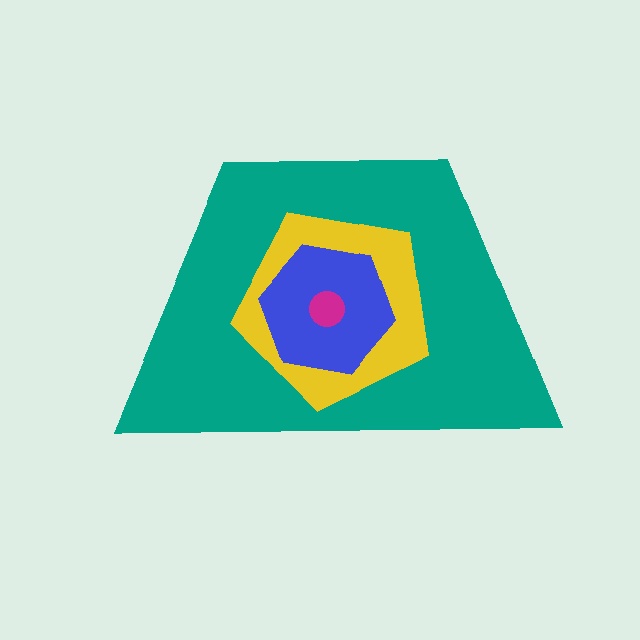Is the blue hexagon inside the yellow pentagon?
Yes.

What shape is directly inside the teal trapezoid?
The yellow pentagon.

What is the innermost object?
The magenta circle.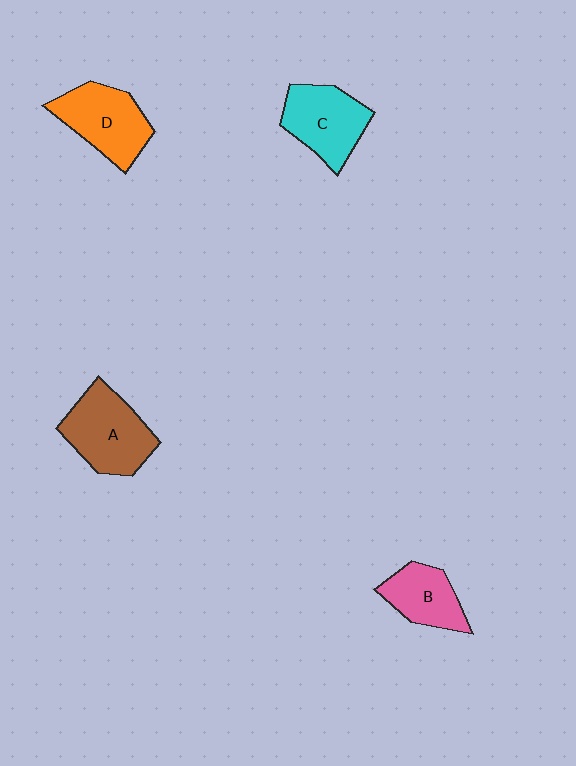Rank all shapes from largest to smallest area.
From largest to smallest: A (brown), D (orange), C (cyan), B (pink).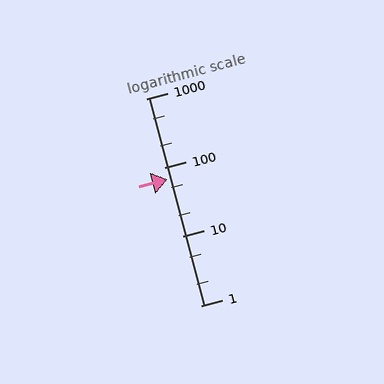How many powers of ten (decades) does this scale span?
The scale spans 3 decades, from 1 to 1000.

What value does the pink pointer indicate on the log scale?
The pointer indicates approximately 67.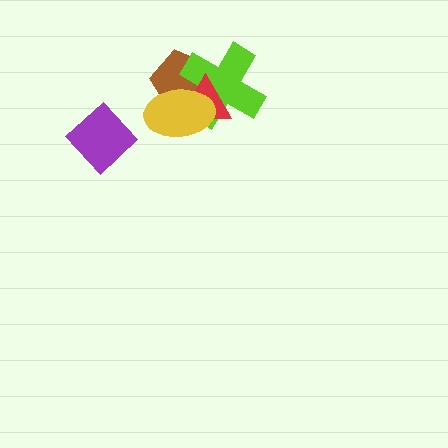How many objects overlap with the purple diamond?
0 objects overlap with the purple diamond.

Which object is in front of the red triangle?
The yellow ellipse is in front of the red triangle.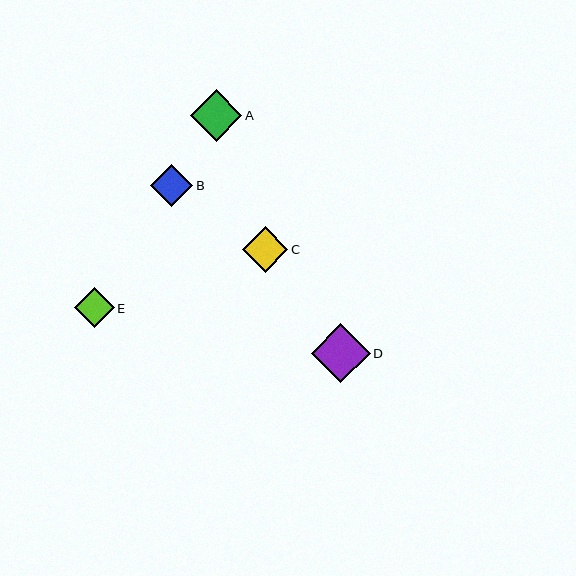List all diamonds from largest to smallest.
From largest to smallest: D, A, C, B, E.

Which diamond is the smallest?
Diamond E is the smallest with a size of approximately 40 pixels.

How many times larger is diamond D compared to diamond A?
Diamond D is approximately 1.2 times the size of diamond A.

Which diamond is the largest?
Diamond D is the largest with a size of approximately 59 pixels.